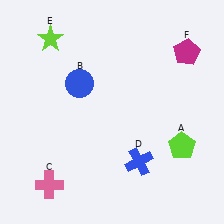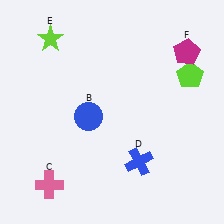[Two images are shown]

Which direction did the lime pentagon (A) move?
The lime pentagon (A) moved up.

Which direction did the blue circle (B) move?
The blue circle (B) moved down.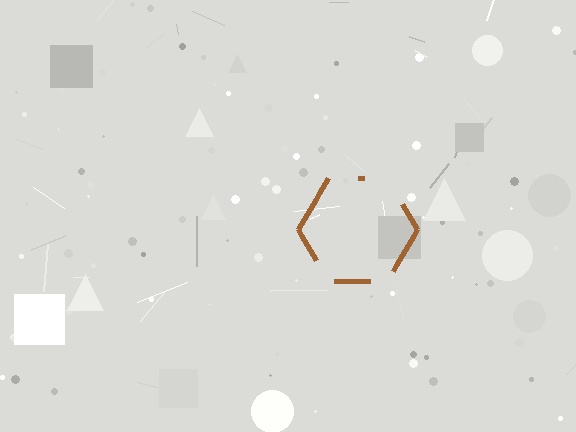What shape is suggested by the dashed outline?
The dashed outline suggests a hexagon.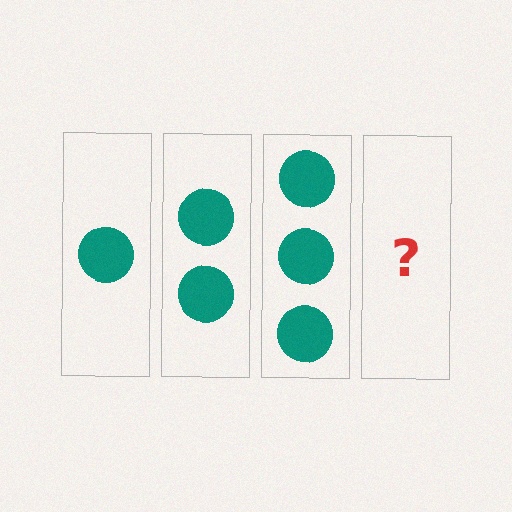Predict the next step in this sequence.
The next step is 4 circles.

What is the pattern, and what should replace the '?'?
The pattern is that each step adds one more circle. The '?' should be 4 circles.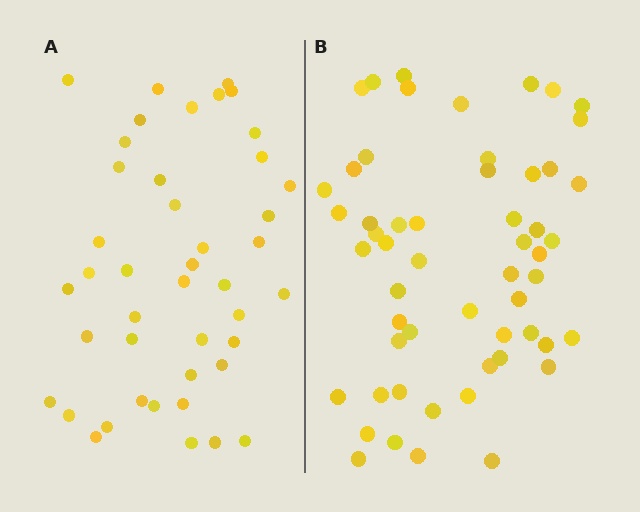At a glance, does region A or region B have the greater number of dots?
Region B (the right region) has more dots.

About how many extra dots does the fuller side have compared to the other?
Region B has roughly 12 or so more dots than region A.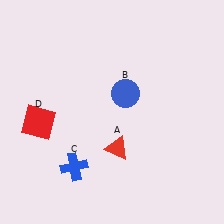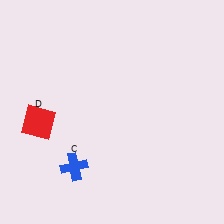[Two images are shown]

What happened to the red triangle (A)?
The red triangle (A) was removed in Image 2. It was in the bottom-right area of Image 1.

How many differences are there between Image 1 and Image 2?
There are 2 differences between the two images.